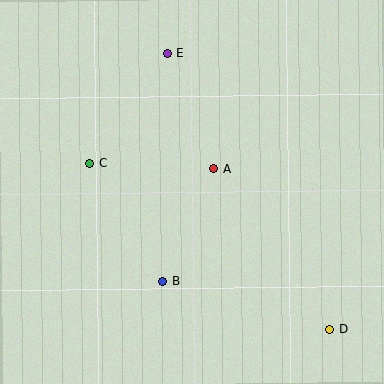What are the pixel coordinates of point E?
Point E is at (167, 53).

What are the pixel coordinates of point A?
Point A is at (213, 169).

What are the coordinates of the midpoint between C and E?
The midpoint between C and E is at (128, 108).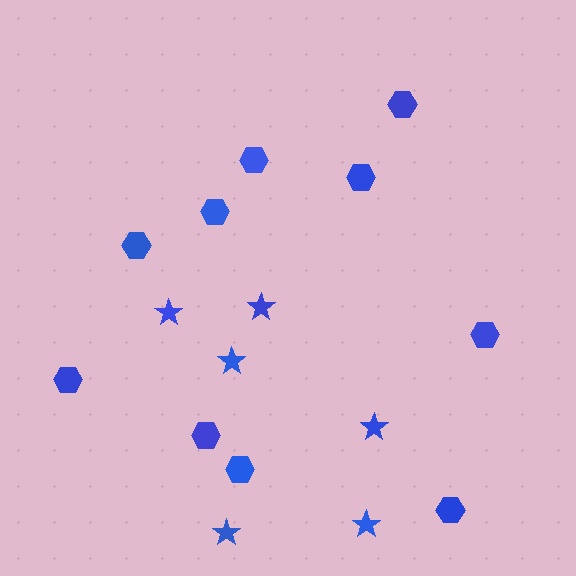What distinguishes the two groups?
There are 2 groups: one group of stars (6) and one group of hexagons (10).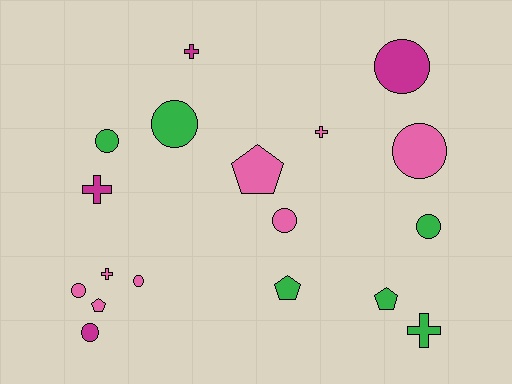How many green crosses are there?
There is 1 green cross.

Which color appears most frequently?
Pink, with 8 objects.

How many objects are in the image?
There are 18 objects.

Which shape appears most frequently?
Circle, with 9 objects.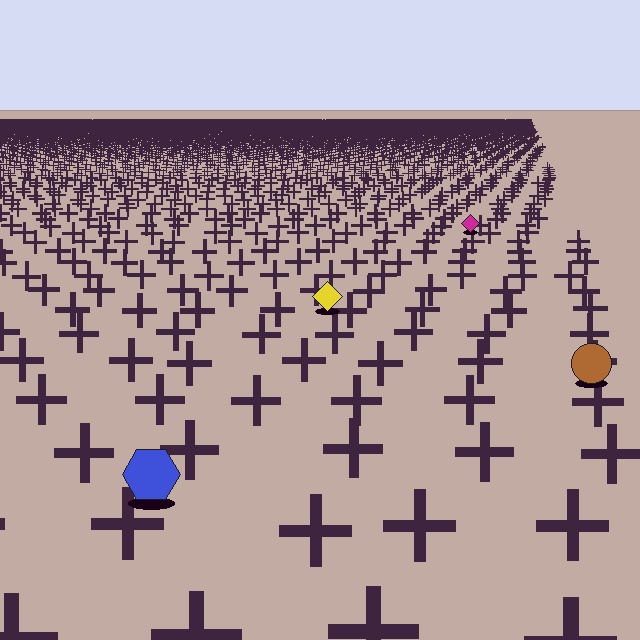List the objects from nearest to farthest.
From nearest to farthest: the blue hexagon, the brown circle, the yellow diamond, the magenta diamond.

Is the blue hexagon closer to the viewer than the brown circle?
Yes. The blue hexagon is closer — you can tell from the texture gradient: the ground texture is coarser near it.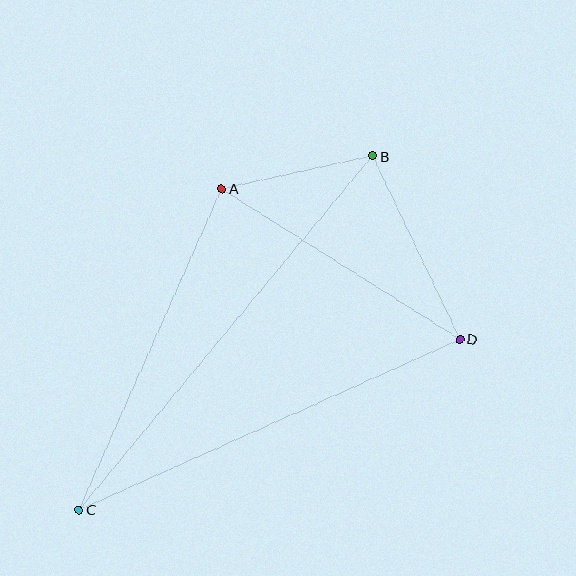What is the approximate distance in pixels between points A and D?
The distance between A and D is approximately 282 pixels.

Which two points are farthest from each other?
Points B and C are farthest from each other.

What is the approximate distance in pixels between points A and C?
The distance between A and C is approximately 352 pixels.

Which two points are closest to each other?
Points A and B are closest to each other.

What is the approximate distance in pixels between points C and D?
The distance between C and D is approximately 418 pixels.